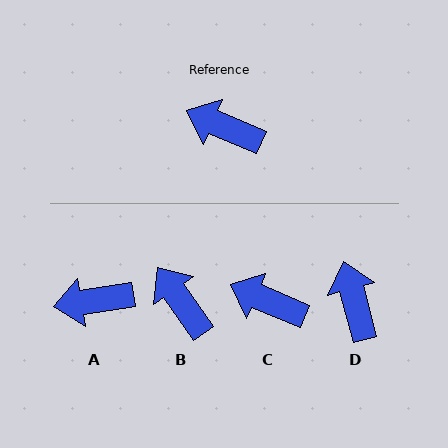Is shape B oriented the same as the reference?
No, it is off by about 32 degrees.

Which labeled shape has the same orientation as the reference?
C.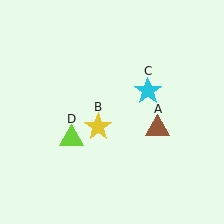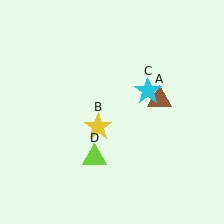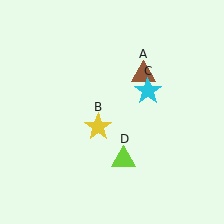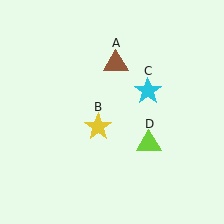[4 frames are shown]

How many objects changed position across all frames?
2 objects changed position: brown triangle (object A), lime triangle (object D).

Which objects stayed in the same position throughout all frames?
Yellow star (object B) and cyan star (object C) remained stationary.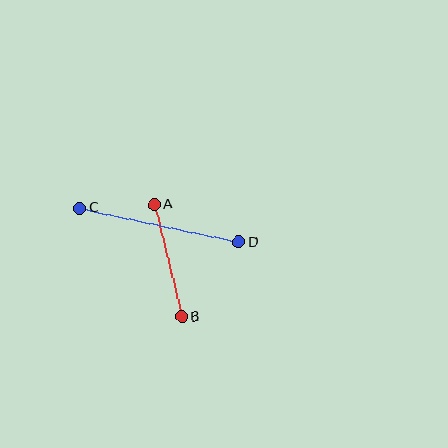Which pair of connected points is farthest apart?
Points C and D are farthest apart.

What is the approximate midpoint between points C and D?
The midpoint is at approximately (159, 225) pixels.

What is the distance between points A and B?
The distance is approximately 116 pixels.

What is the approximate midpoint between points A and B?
The midpoint is at approximately (168, 261) pixels.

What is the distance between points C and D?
The distance is approximately 162 pixels.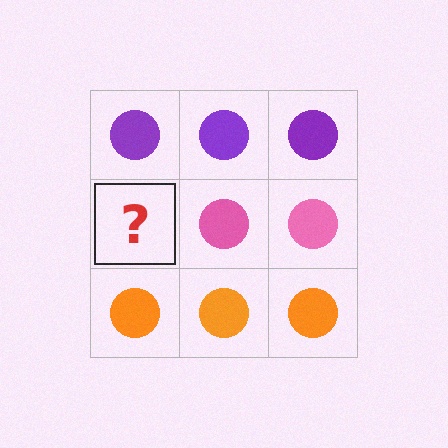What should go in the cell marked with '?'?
The missing cell should contain a pink circle.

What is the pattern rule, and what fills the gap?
The rule is that each row has a consistent color. The gap should be filled with a pink circle.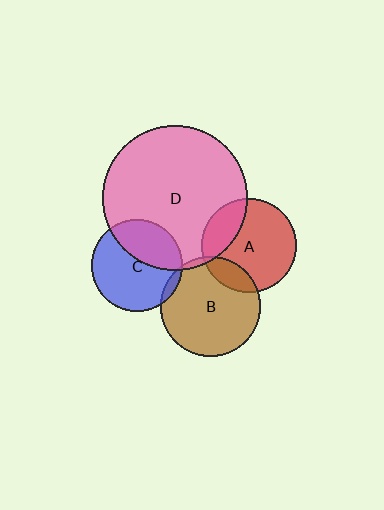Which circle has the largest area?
Circle D (pink).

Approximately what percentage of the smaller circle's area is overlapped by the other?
Approximately 5%.